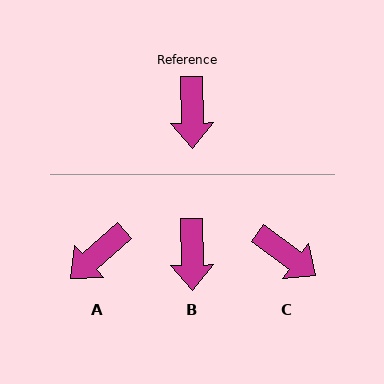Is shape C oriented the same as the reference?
No, it is off by about 53 degrees.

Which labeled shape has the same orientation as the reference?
B.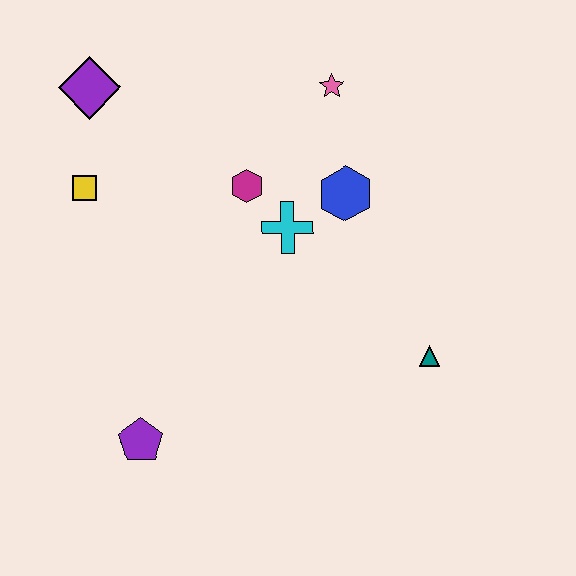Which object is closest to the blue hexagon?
The cyan cross is closest to the blue hexagon.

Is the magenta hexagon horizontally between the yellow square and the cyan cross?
Yes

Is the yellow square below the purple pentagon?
No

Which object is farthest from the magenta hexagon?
The purple pentagon is farthest from the magenta hexagon.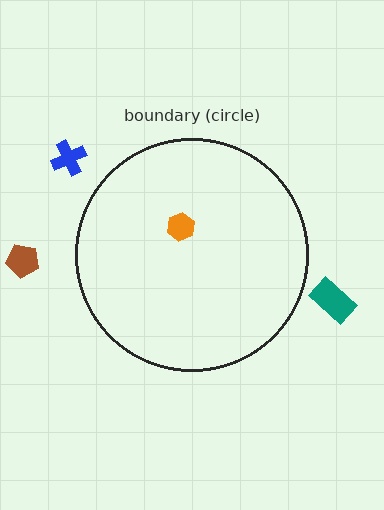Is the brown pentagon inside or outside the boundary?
Outside.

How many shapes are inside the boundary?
1 inside, 3 outside.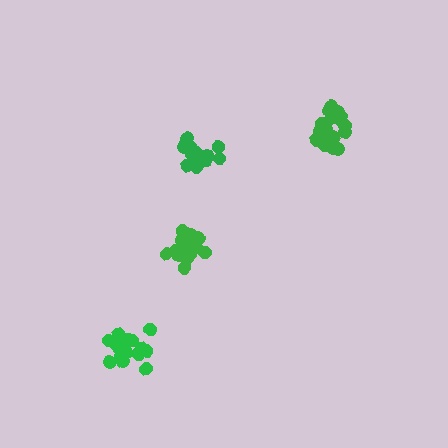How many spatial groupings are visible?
There are 4 spatial groupings.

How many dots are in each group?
Group 1: 18 dots, Group 2: 17 dots, Group 3: 19 dots, Group 4: 14 dots (68 total).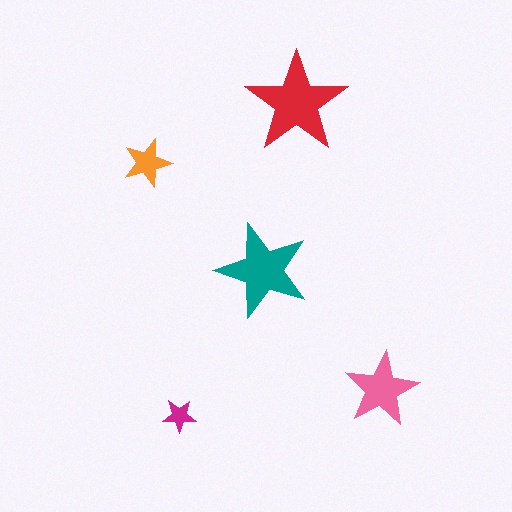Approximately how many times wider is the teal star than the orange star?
About 2 times wider.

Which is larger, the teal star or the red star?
The red one.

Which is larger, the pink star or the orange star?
The pink one.